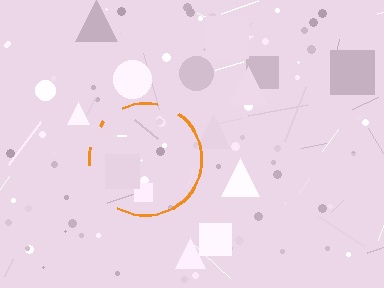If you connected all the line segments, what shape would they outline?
They would outline a circle.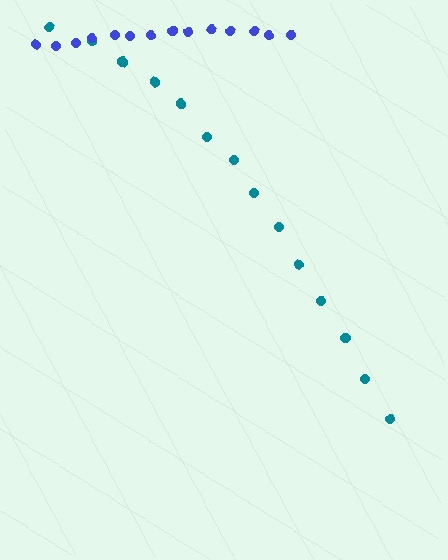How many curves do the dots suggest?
There are 2 distinct paths.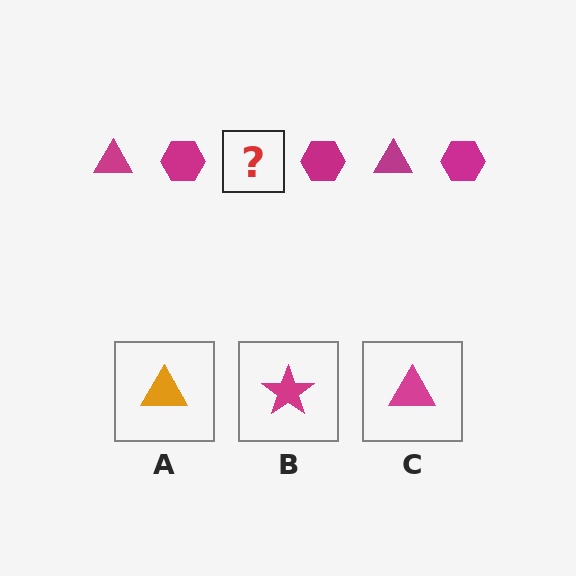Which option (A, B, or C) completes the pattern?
C.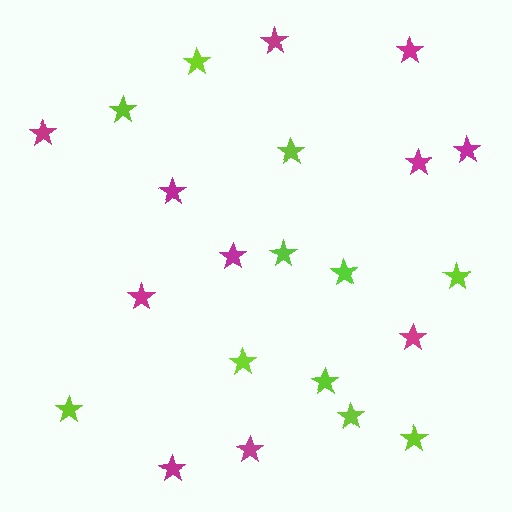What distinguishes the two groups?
There are 2 groups: one group of magenta stars (11) and one group of lime stars (11).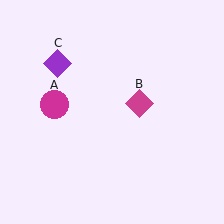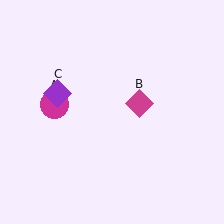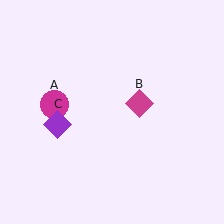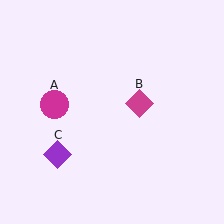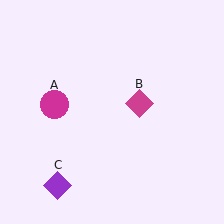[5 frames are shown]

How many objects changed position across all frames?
1 object changed position: purple diamond (object C).